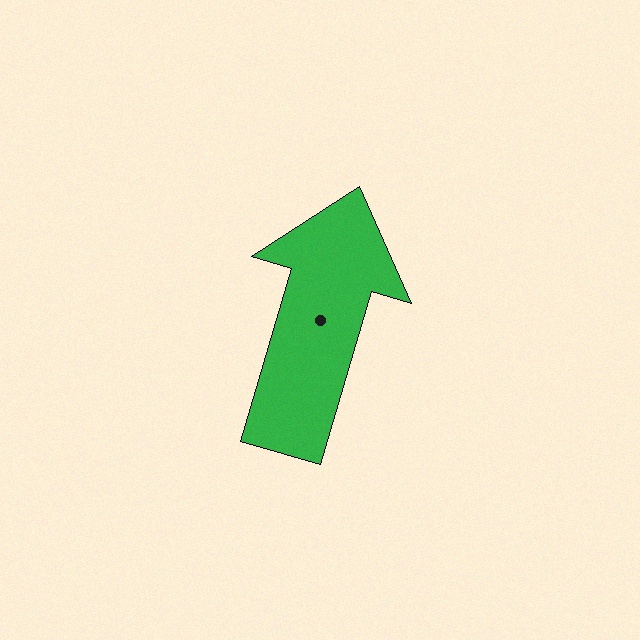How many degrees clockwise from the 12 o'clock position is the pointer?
Approximately 16 degrees.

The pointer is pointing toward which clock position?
Roughly 1 o'clock.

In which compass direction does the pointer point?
North.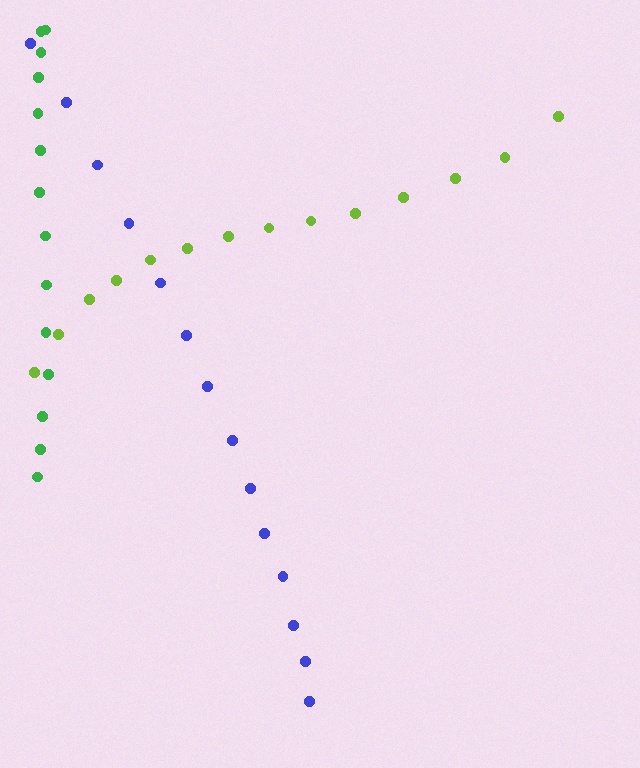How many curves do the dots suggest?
There are 3 distinct paths.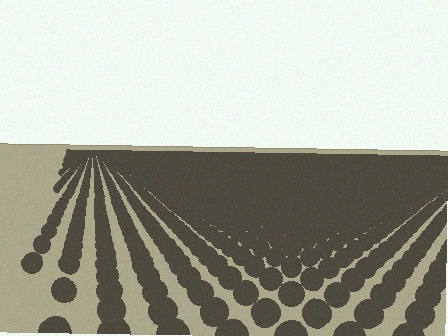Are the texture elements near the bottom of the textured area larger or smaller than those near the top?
Larger. Near the bottom, elements are closer to the viewer and appear at a bigger on-screen size.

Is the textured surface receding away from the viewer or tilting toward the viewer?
The surface is receding away from the viewer. Texture elements get smaller and denser toward the top.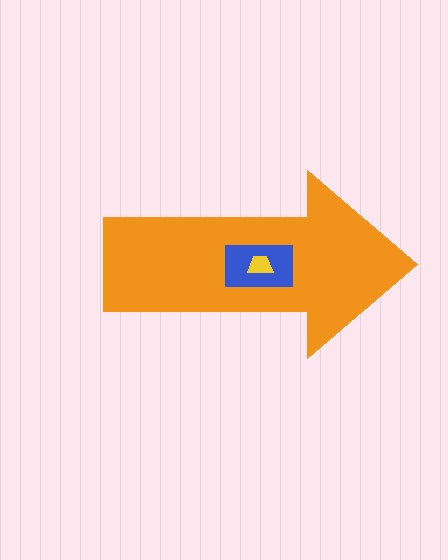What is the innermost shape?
The yellow trapezoid.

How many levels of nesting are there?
3.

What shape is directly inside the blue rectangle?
The yellow trapezoid.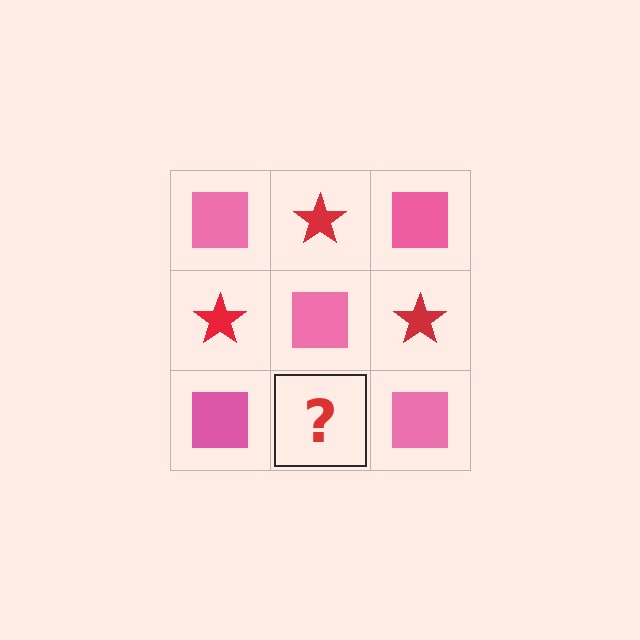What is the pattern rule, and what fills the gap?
The rule is that it alternates pink square and red star in a checkerboard pattern. The gap should be filled with a red star.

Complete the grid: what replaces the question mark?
The question mark should be replaced with a red star.